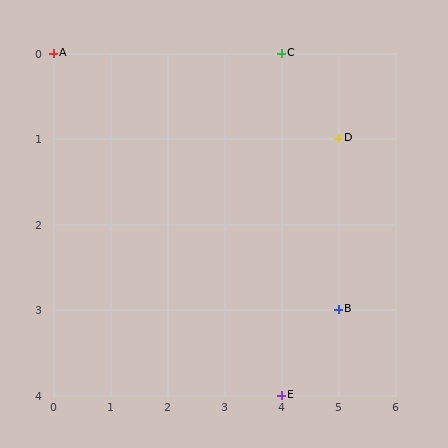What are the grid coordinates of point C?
Point C is at grid coordinates (4, 0).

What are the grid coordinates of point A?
Point A is at grid coordinates (0, 0).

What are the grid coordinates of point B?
Point B is at grid coordinates (5, 3).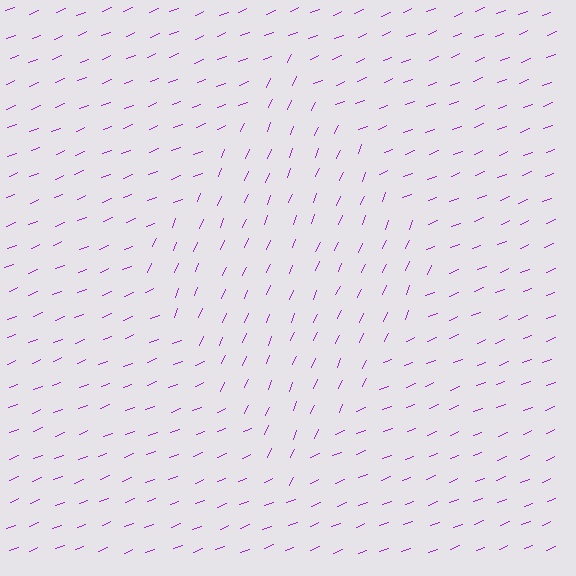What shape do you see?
I see a diamond.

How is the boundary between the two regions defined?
The boundary is defined purely by a change in line orientation (approximately 45 degrees difference). All lines are the same color and thickness.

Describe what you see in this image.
The image is filled with small purple line segments. A diamond region in the image has lines oriented differently from the surrounding lines, creating a visible texture boundary.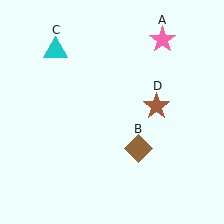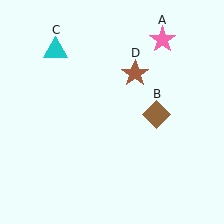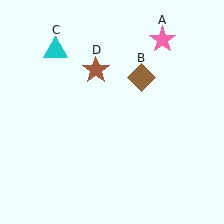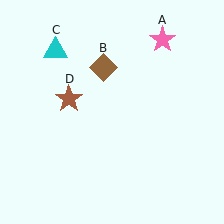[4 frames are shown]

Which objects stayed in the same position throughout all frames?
Pink star (object A) and cyan triangle (object C) remained stationary.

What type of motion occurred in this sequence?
The brown diamond (object B), brown star (object D) rotated counterclockwise around the center of the scene.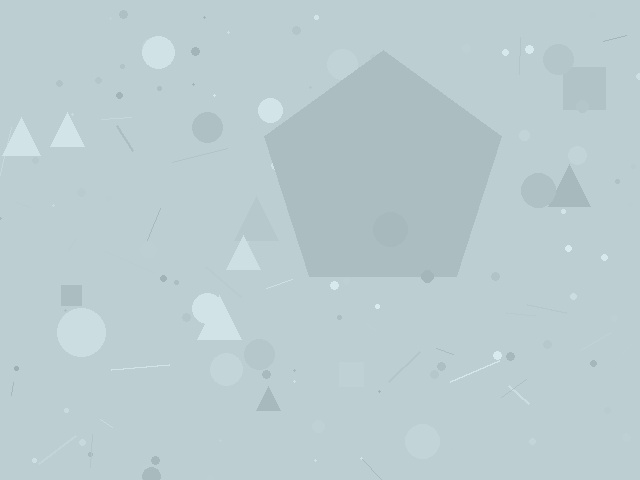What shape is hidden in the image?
A pentagon is hidden in the image.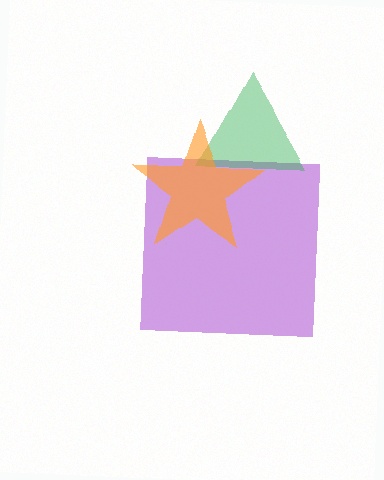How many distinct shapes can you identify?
There are 3 distinct shapes: a purple square, a green triangle, an orange star.